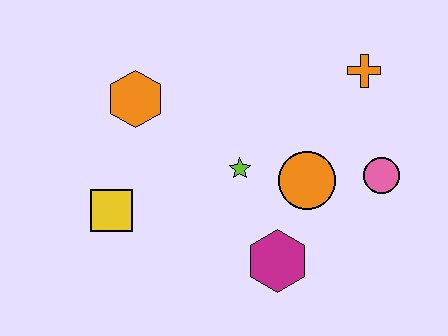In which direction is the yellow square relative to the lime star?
The yellow square is to the left of the lime star.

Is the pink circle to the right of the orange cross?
Yes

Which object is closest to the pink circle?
The orange circle is closest to the pink circle.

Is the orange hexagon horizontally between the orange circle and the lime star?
No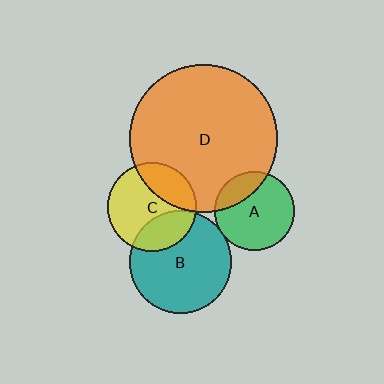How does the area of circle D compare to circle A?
Approximately 3.4 times.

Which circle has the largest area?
Circle D (orange).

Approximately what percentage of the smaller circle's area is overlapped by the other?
Approximately 25%.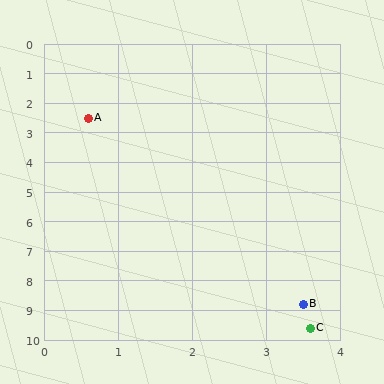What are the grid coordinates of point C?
Point C is at approximately (3.6, 9.6).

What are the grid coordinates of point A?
Point A is at approximately (0.6, 2.5).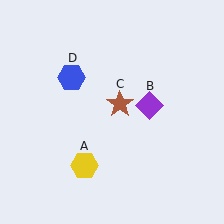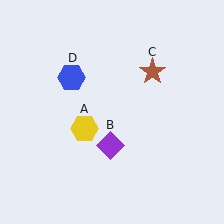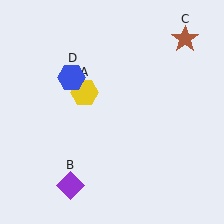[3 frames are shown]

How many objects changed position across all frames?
3 objects changed position: yellow hexagon (object A), purple diamond (object B), brown star (object C).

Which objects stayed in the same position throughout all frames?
Blue hexagon (object D) remained stationary.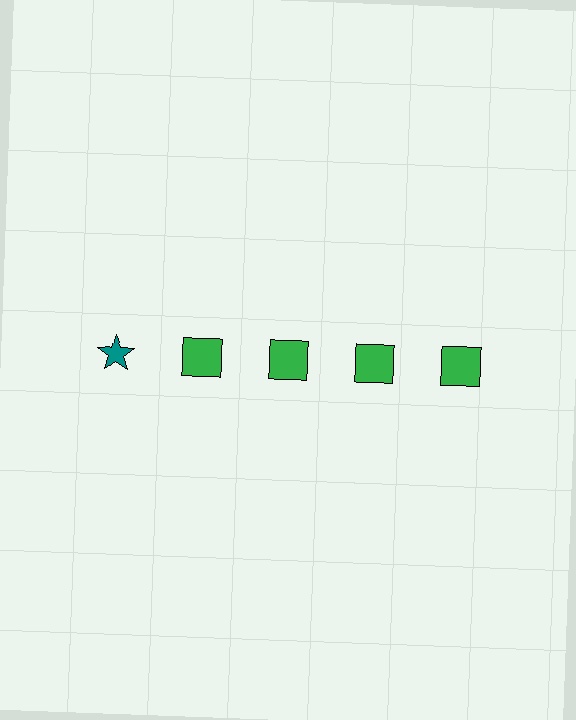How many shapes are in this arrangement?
There are 5 shapes arranged in a grid pattern.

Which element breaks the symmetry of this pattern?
The teal star in the top row, leftmost column breaks the symmetry. All other shapes are green squares.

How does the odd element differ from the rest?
It differs in both color (teal instead of green) and shape (star instead of square).